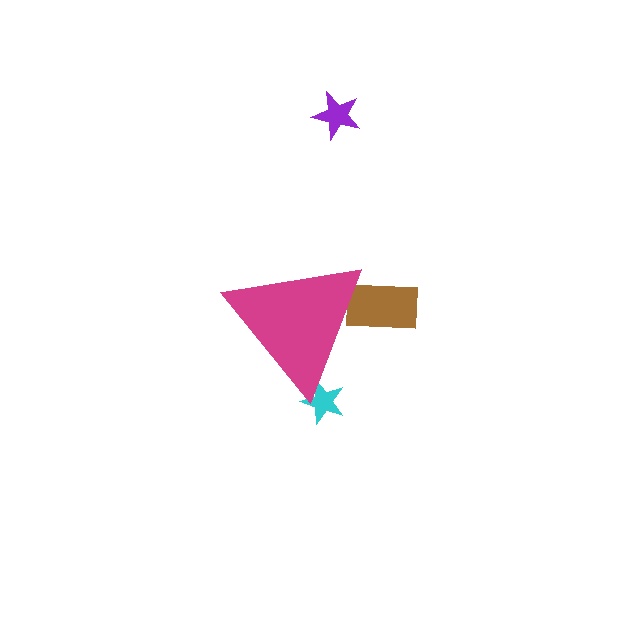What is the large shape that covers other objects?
A magenta triangle.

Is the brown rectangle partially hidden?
Yes, the brown rectangle is partially hidden behind the magenta triangle.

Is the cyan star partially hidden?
Yes, the cyan star is partially hidden behind the magenta triangle.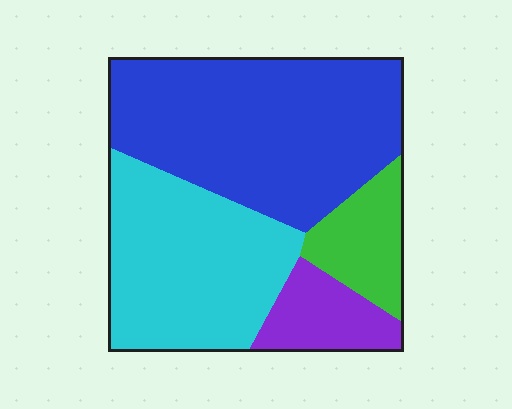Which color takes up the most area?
Blue, at roughly 45%.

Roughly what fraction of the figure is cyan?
Cyan covers around 35% of the figure.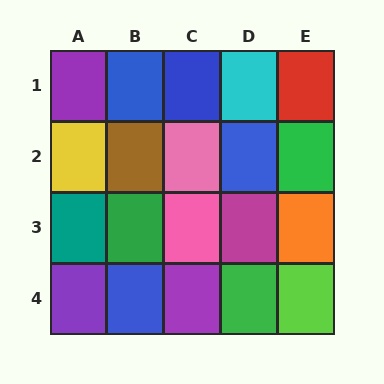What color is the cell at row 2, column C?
Pink.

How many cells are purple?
3 cells are purple.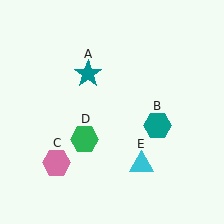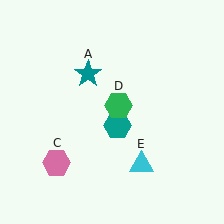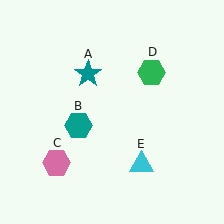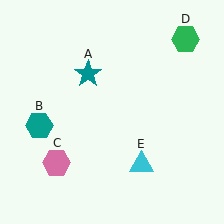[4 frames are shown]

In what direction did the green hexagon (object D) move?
The green hexagon (object D) moved up and to the right.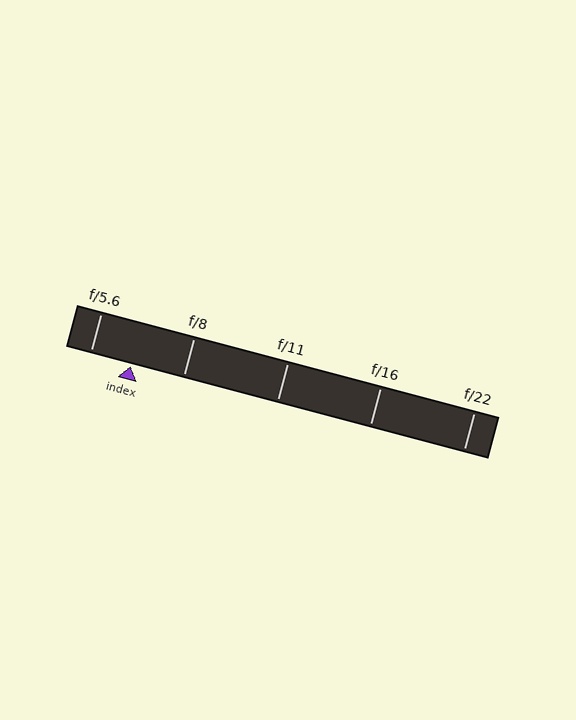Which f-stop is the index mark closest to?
The index mark is closest to f/5.6.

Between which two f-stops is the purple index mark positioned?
The index mark is between f/5.6 and f/8.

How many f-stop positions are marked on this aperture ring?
There are 5 f-stop positions marked.